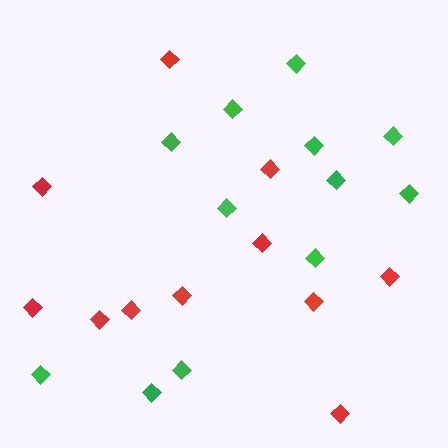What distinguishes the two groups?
There are 2 groups: one group of red diamonds (11) and one group of green diamonds (12).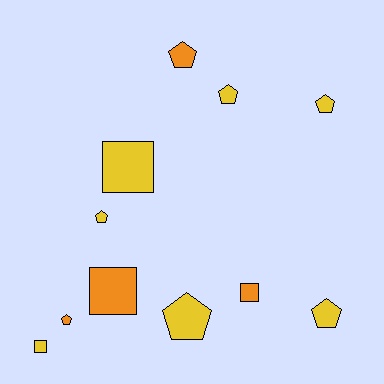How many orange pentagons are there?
There are 2 orange pentagons.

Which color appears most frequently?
Yellow, with 7 objects.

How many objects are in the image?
There are 11 objects.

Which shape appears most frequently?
Pentagon, with 7 objects.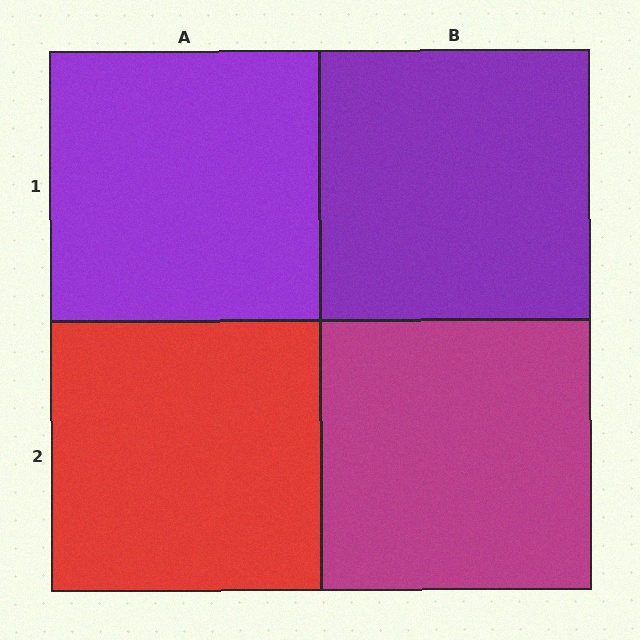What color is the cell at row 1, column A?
Purple.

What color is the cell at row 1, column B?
Purple.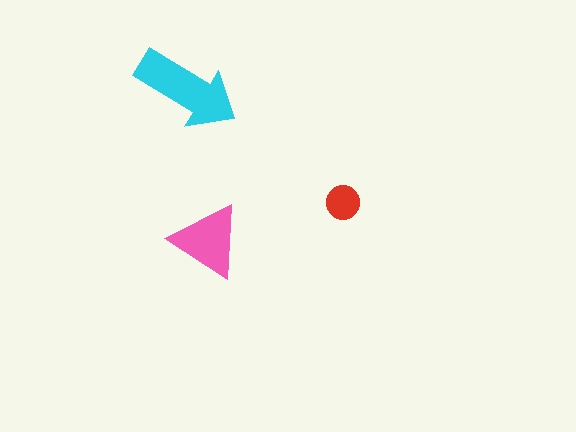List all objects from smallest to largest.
The red circle, the pink triangle, the cyan arrow.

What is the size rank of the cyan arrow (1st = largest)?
1st.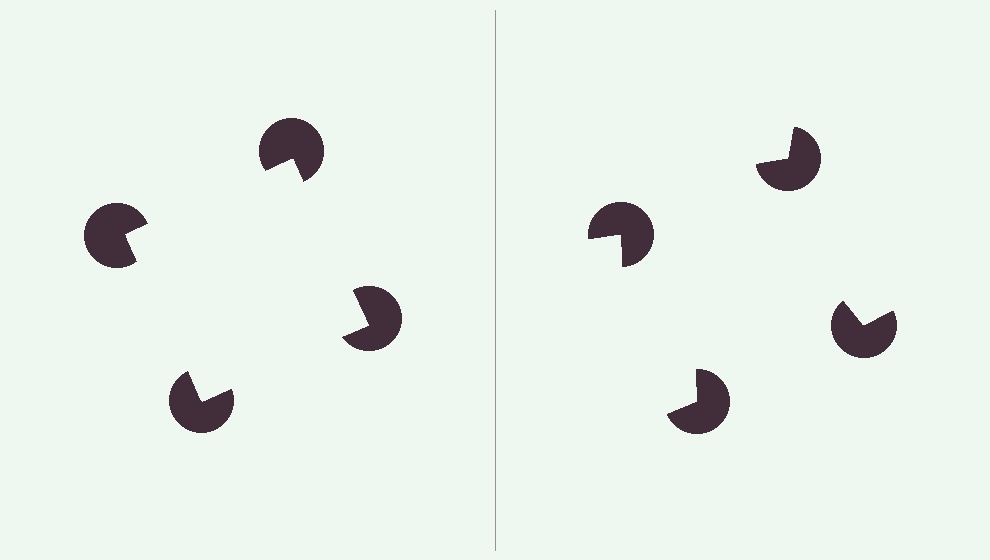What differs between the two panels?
The pac-man discs are positioned identically on both sides; only the wedge orientations differ. On the left they align to a square; on the right they are misaligned.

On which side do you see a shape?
An illusory square appears on the left side. On the right side the wedge cuts are rotated, so no coherent shape forms.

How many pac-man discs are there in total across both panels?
8 — 4 on each side.